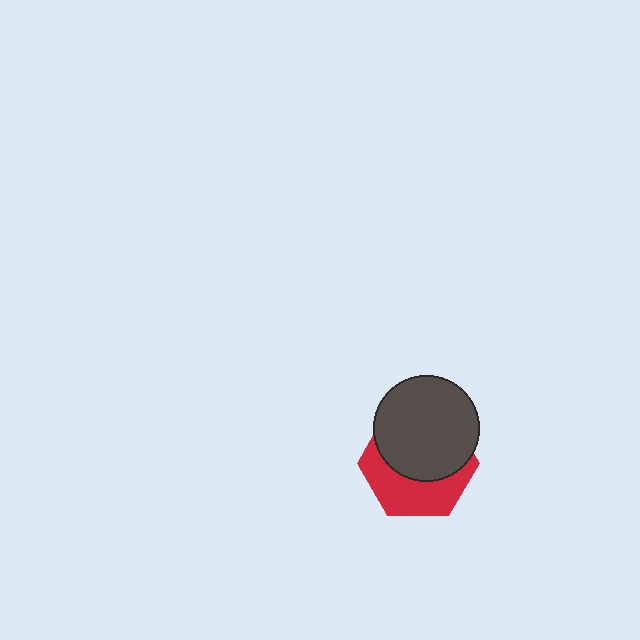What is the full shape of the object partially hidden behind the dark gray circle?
The partially hidden object is a red hexagon.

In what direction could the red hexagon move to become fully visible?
The red hexagon could move down. That would shift it out from behind the dark gray circle entirely.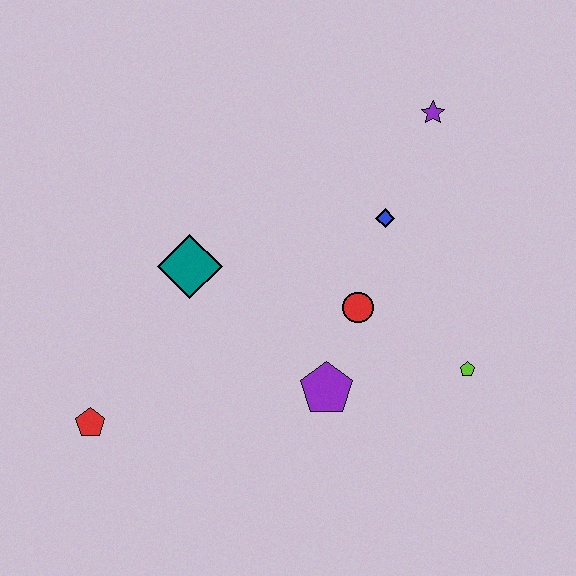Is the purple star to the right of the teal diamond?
Yes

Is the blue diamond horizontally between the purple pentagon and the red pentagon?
No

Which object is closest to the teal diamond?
The red circle is closest to the teal diamond.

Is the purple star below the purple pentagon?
No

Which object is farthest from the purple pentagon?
The purple star is farthest from the purple pentagon.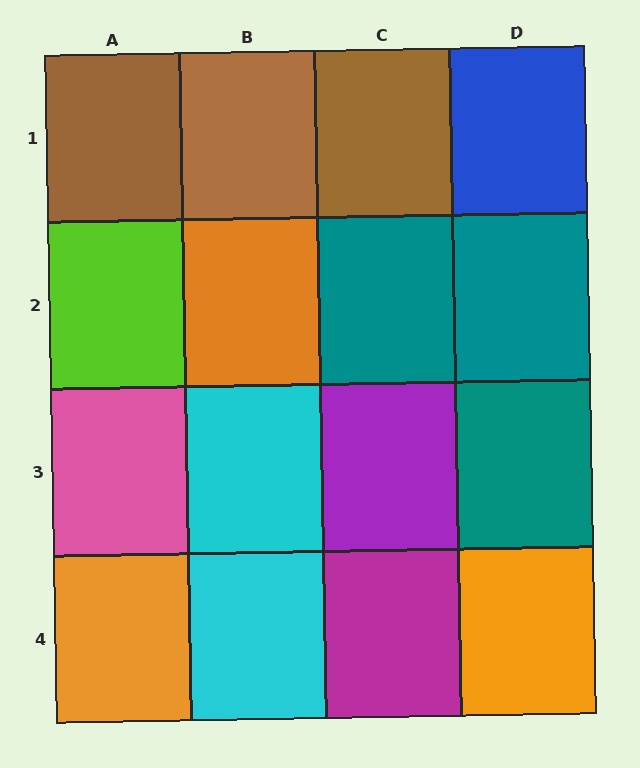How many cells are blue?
1 cell is blue.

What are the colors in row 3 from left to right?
Pink, cyan, purple, teal.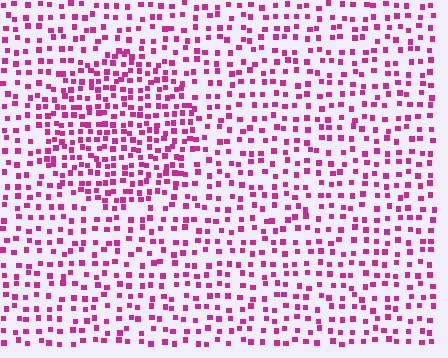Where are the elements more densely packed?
The elements are more densely packed inside the circle boundary.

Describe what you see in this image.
The image contains small magenta elements arranged at two different densities. A circle-shaped region is visible where the elements are more densely packed than the surrounding area.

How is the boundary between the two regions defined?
The boundary is defined by a change in element density (approximately 1.7x ratio). All elements are the same color, size, and shape.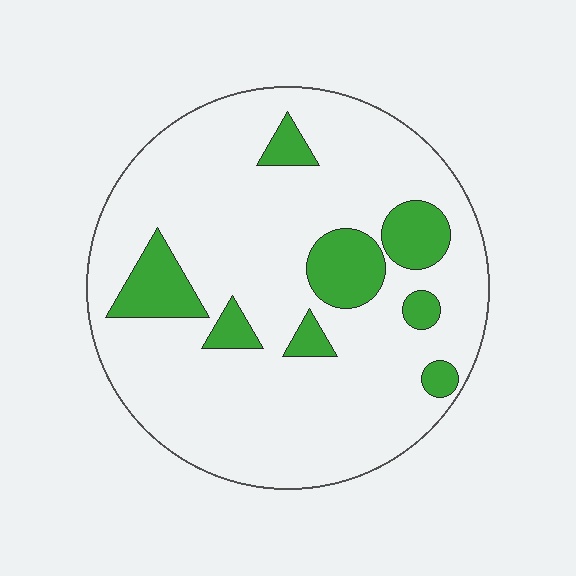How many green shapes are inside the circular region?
8.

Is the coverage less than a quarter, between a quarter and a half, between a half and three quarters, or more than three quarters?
Less than a quarter.